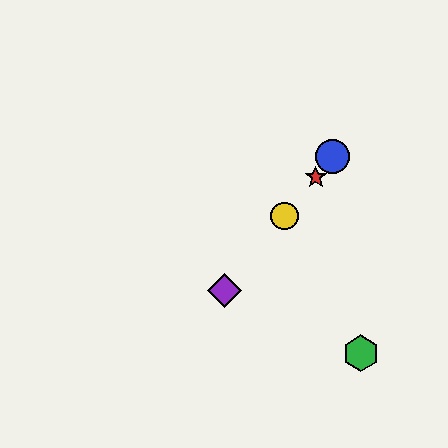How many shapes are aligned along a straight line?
4 shapes (the red star, the blue circle, the yellow circle, the purple diamond) are aligned along a straight line.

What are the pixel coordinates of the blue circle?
The blue circle is at (332, 157).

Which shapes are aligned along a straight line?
The red star, the blue circle, the yellow circle, the purple diamond are aligned along a straight line.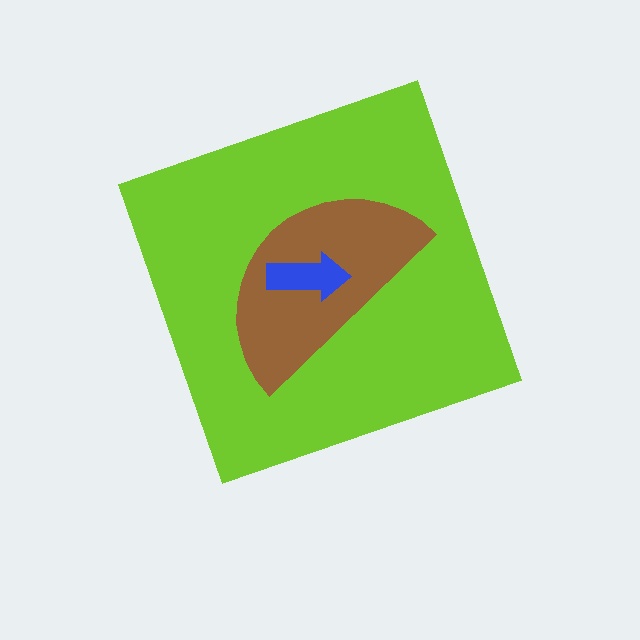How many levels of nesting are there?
3.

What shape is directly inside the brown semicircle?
The blue arrow.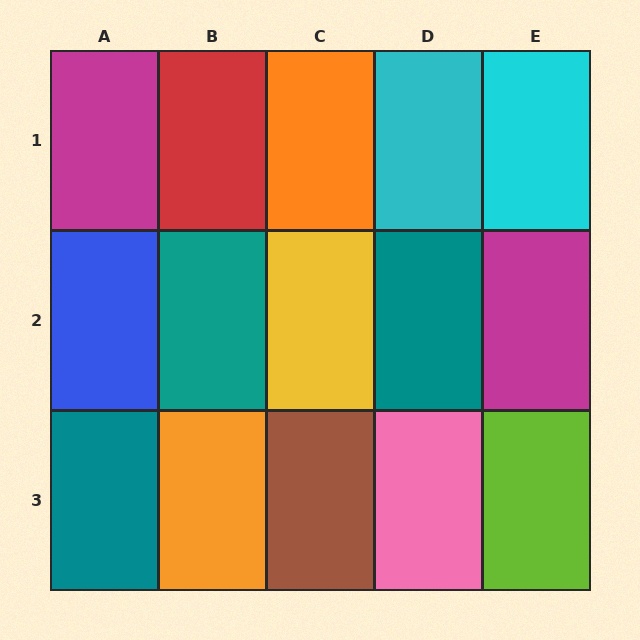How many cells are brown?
1 cell is brown.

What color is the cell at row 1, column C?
Orange.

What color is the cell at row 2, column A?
Blue.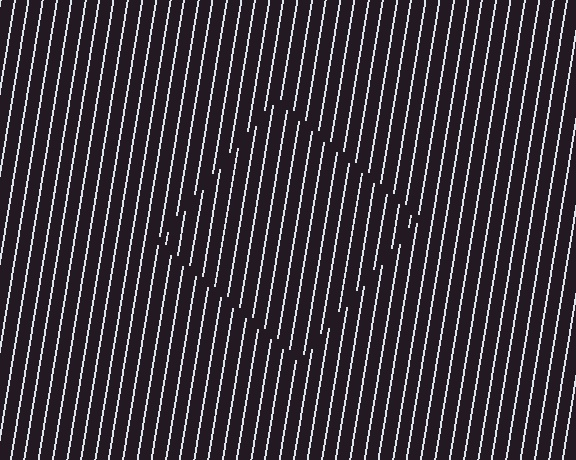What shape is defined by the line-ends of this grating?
An illusory square. The interior of the shape contains the same grating, shifted by half a period — the contour is defined by the phase discontinuity where line-ends from the inner and outer gratings abut.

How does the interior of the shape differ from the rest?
The interior of the shape contains the same grating, shifted by half a period — the contour is defined by the phase discontinuity where line-ends from the inner and outer gratings abut.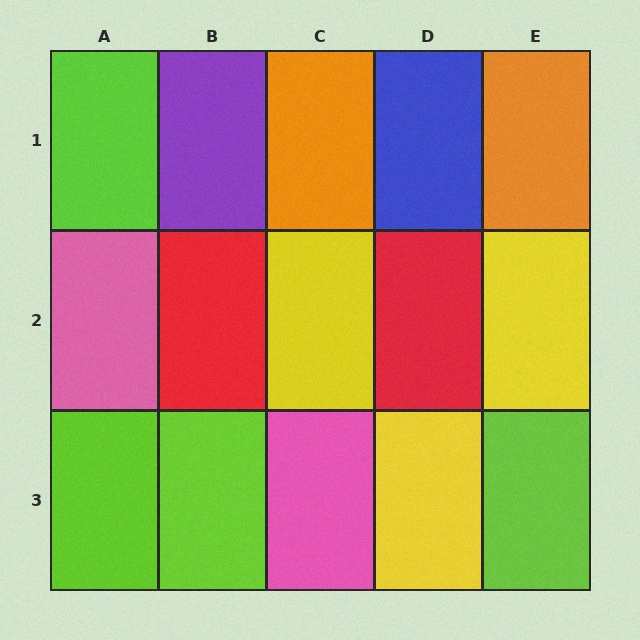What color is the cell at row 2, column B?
Red.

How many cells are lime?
4 cells are lime.